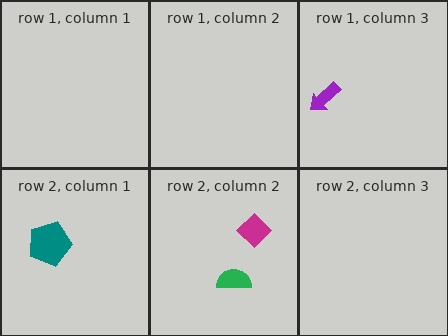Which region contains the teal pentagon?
The row 2, column 1 region.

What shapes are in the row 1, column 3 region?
The purple arrow.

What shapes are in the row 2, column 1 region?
The teal pentagon.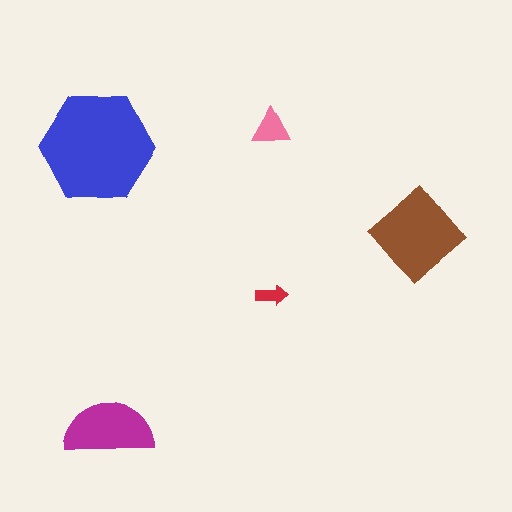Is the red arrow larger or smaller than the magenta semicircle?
Smaller.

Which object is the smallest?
The red arrow.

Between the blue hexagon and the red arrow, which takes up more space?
The blue hexagon.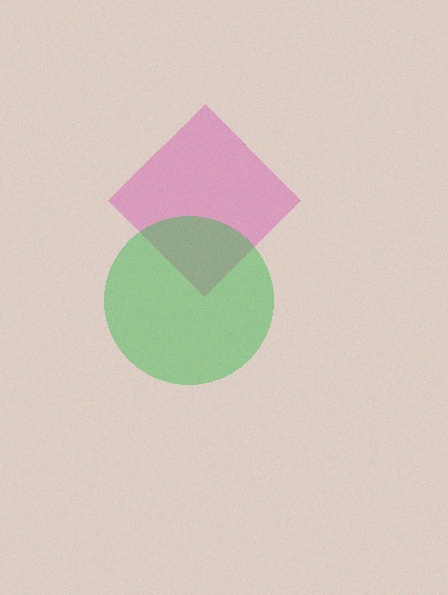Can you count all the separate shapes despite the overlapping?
Yes, there are 2 separate shapes.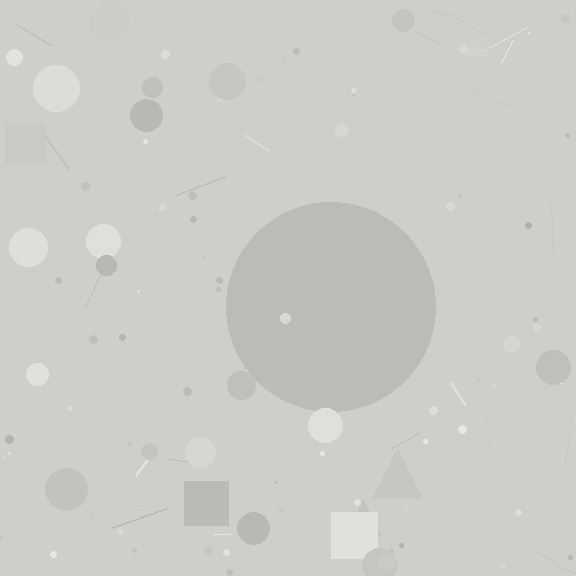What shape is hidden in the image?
A circle is hidden in the image.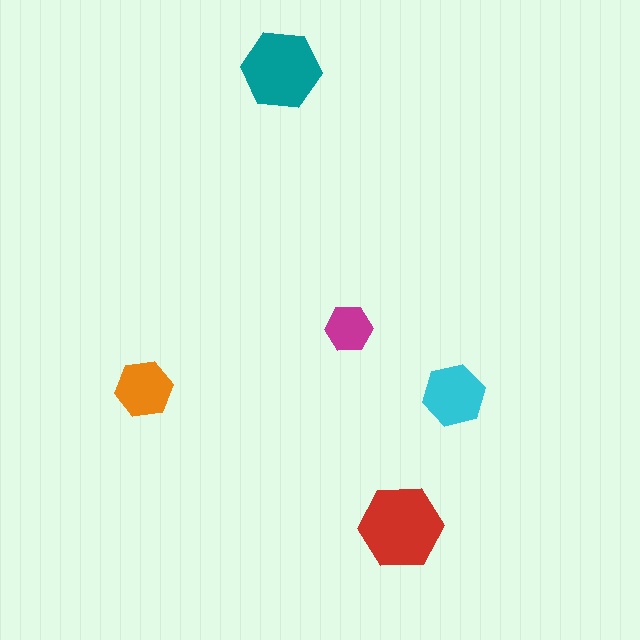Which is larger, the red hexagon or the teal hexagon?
The red one.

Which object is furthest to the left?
The orange hexagon is leftmost.